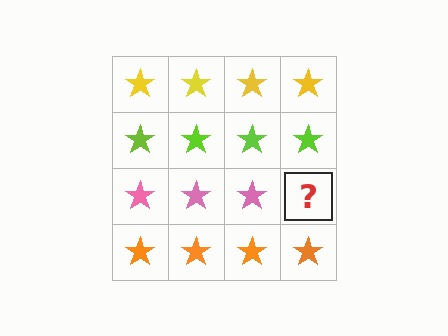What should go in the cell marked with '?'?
The missing cell should contain a pink star.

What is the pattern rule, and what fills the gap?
The rule is that each row has a consistent color. The gap should be filled with a pink star.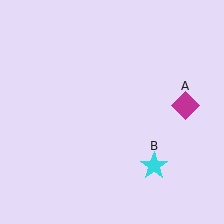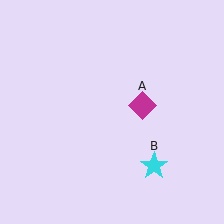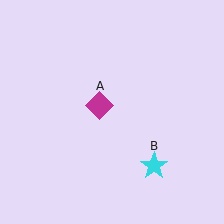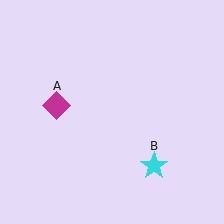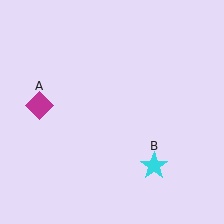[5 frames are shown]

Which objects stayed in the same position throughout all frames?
Cyan star (object B) remained stationary.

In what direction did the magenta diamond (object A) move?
The magenta diamond (object A) moved left.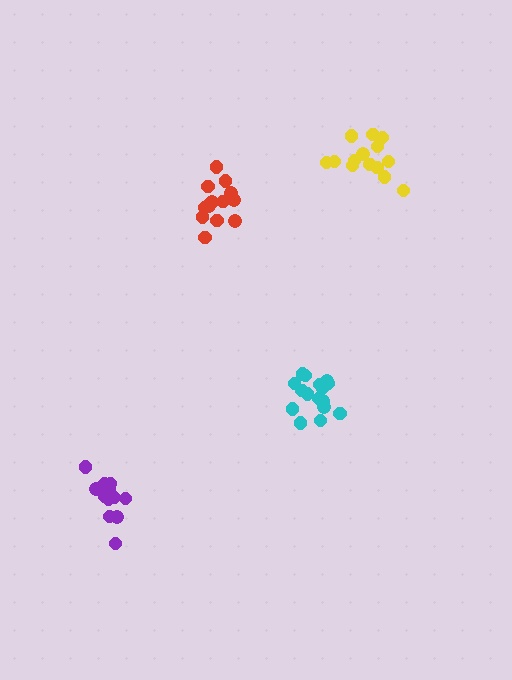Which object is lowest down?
The purple cluster is bottommost.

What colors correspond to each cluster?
The clusters are colored: yellow, purple, red, cyan.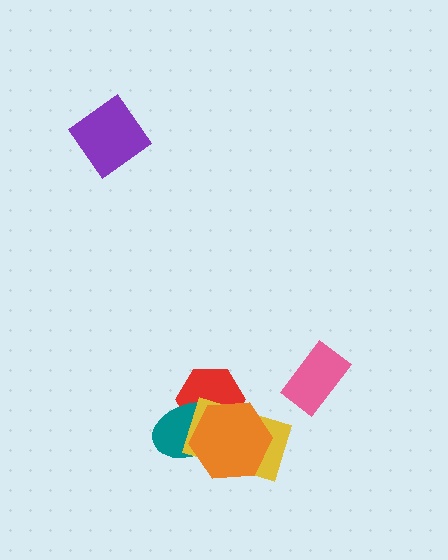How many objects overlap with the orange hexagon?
3 objects overlap with the orange hexagon.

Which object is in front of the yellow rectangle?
The orange hexagon is in front of the yellow rectangle.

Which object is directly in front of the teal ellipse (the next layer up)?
The yellow rectangle is directly in front of the teal ellipse.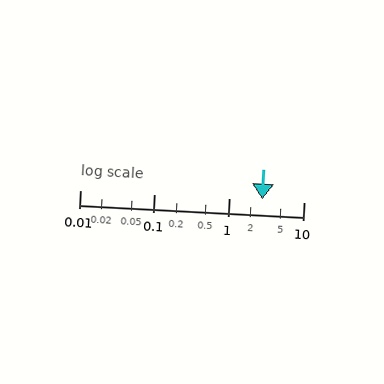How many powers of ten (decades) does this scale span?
The scale spans 3 decades, from 0.01 to 10.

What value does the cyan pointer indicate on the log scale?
The pointer indicates approximately 2.8.